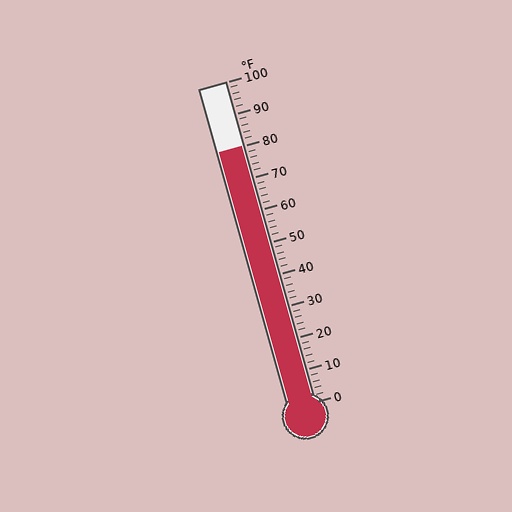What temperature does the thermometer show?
The thermometer shows approximately 80°F.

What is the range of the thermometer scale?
The thermometer scale ranges from 0°F to 100°F.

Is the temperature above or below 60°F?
The temperature is above 60°F.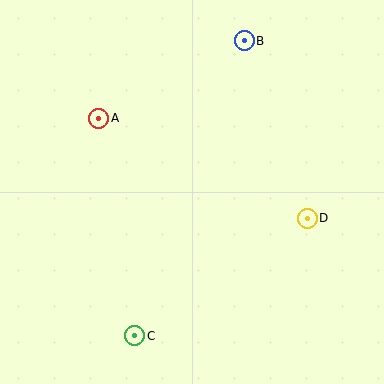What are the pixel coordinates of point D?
Point D is at (307, 218).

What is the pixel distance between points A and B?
The distance between A and B is 165 pixels.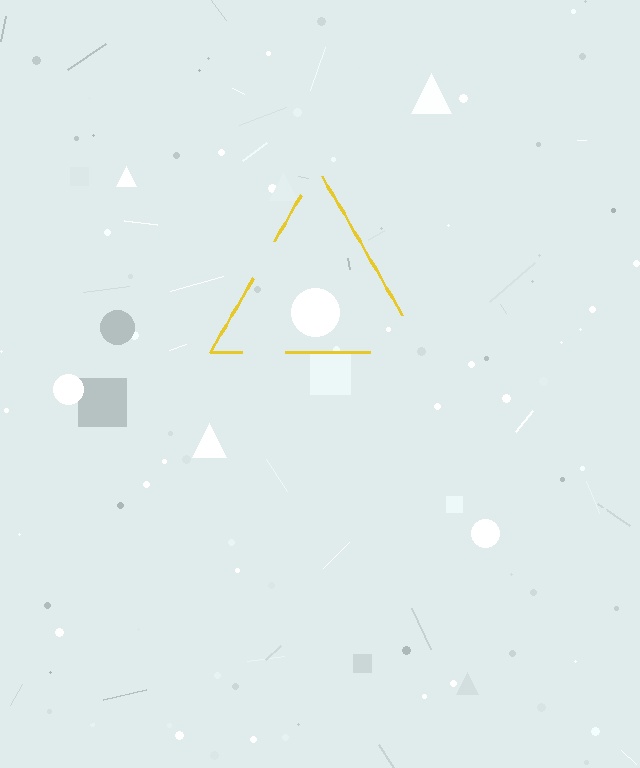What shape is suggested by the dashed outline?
The dashed outline suggests a triangle.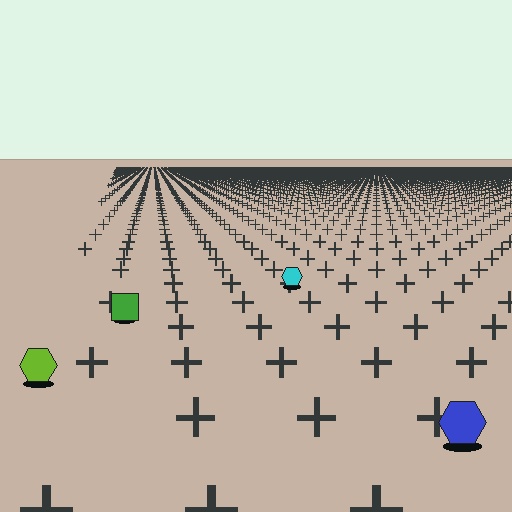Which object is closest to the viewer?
The blue hexagon is closest. The texture marks near it are larger and more spread out.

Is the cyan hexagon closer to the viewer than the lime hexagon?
No. The lime hexagon is closer — you can tell from the texture gradient: the ground texture is coarser near it.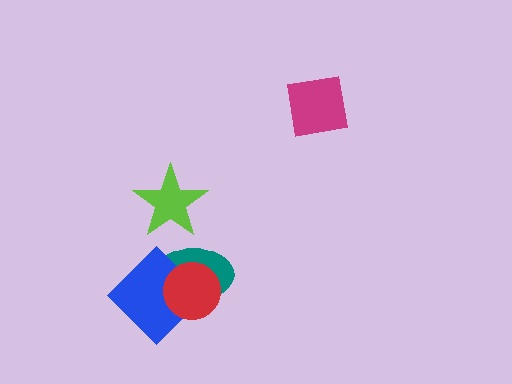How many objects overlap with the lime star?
0 objects overlap with the lime star.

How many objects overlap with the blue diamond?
2 objects overlap with the blue diamond.